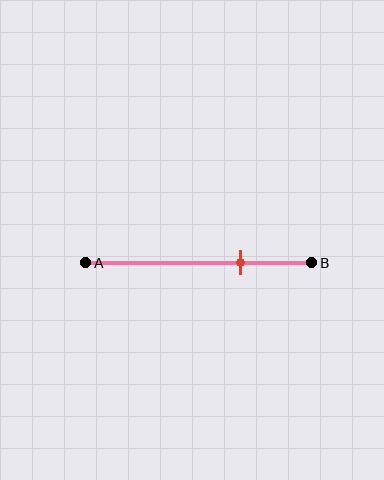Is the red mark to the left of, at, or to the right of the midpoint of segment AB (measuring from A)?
The red mark is to the right of the midpoint of segment AB.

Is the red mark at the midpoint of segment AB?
No, the mark is at about 70% from A, not at the 50% midpoint.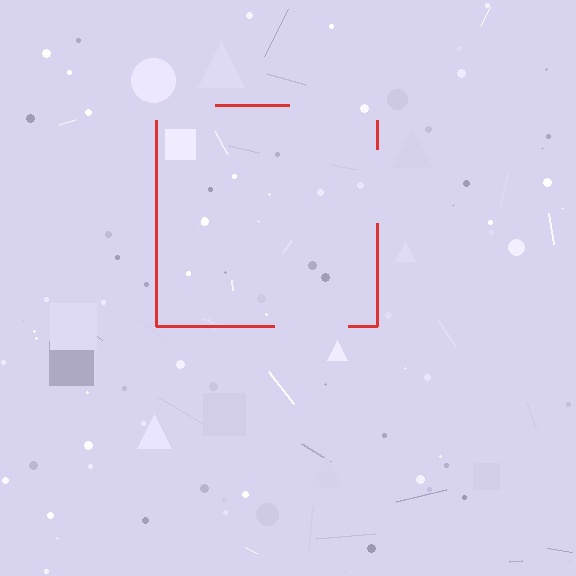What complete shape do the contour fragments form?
The contour fragments form a square.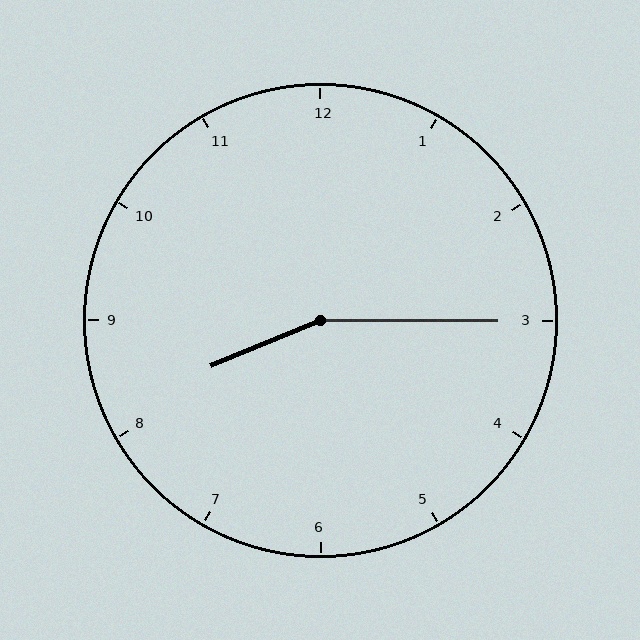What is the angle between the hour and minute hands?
Approximately 158 degrees.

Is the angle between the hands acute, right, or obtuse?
It is obtuse.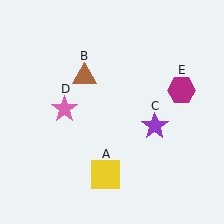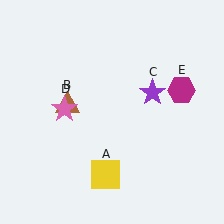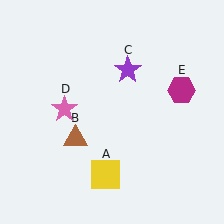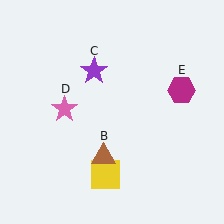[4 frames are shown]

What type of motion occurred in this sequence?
The brown triangle (object B), purple star (object C) rotated counterclockwise around the center of the scene.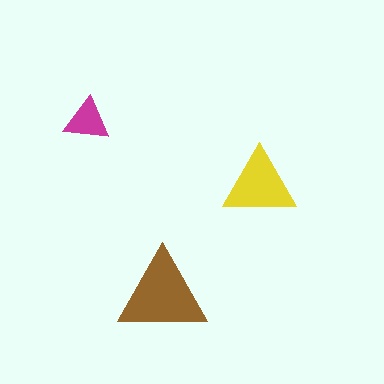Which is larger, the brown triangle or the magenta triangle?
The brown one.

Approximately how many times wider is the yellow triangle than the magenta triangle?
About 1.5 times wider.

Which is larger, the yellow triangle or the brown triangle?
The brown one.